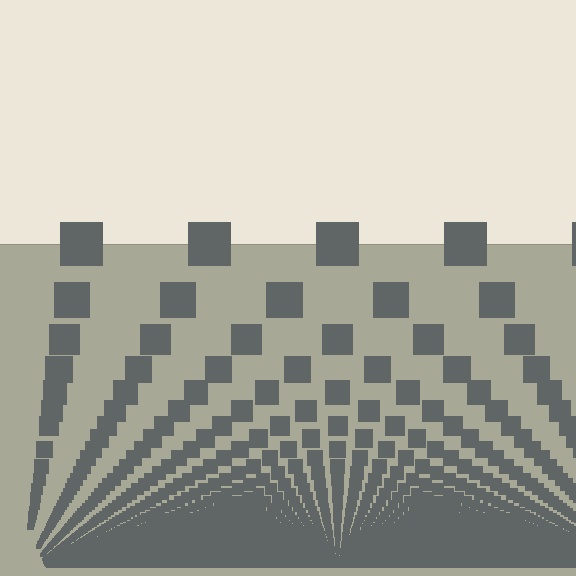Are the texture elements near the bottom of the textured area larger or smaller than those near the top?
Smaller. The gradient is inverted — elements near the bottom are smaller and denser.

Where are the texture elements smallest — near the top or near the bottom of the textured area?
Near the bottom.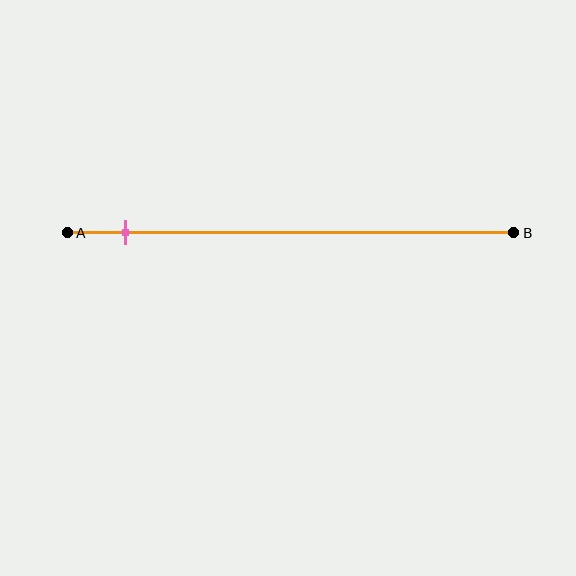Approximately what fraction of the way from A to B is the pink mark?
The pink mark is approximately 15% of the way from A to B.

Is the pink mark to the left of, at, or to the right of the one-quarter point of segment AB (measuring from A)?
The pink mark is to the left of the one-quarter point of segment AB.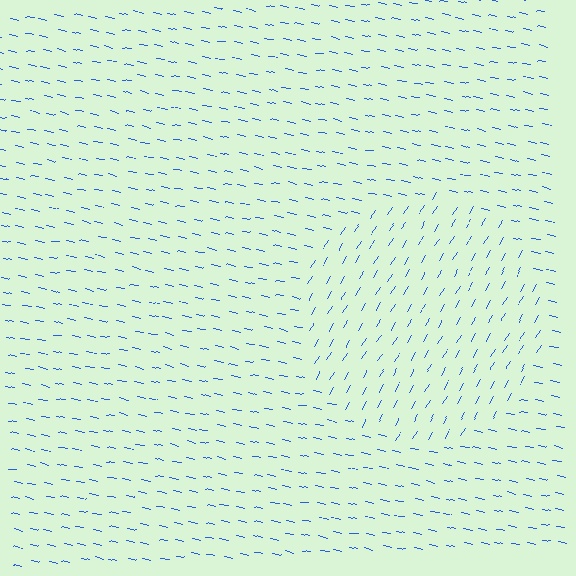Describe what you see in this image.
The image is filled with small blue line segments. A circle region in the image has lines oriented differently from the surrounding lines, creating a visible texture boundary.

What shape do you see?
I see a circle.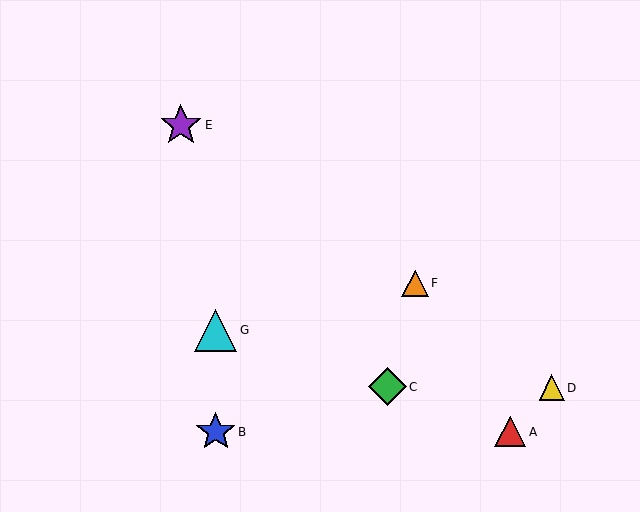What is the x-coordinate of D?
Object D is at x≈552.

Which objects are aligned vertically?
Objects B, G are aligned vertically.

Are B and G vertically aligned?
Yes, both are at x≈216.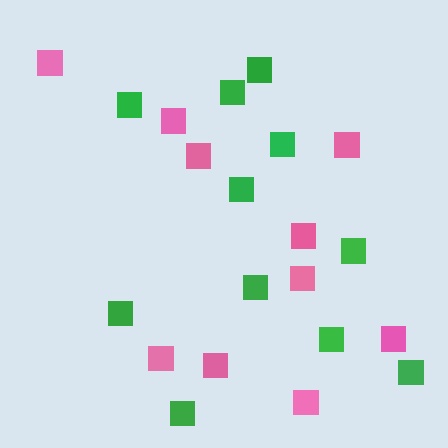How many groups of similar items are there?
There are 2 groups: one group of green squares (11) and one group of pink squares (10).